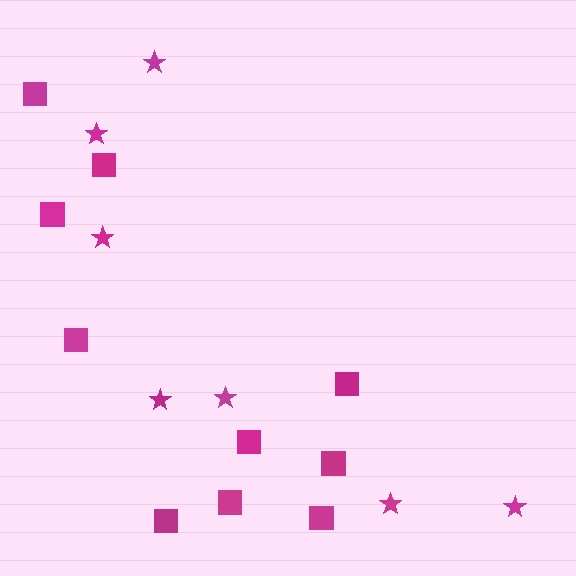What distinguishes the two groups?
There are 2 groups: one group of squares (10) and one group of stars (7).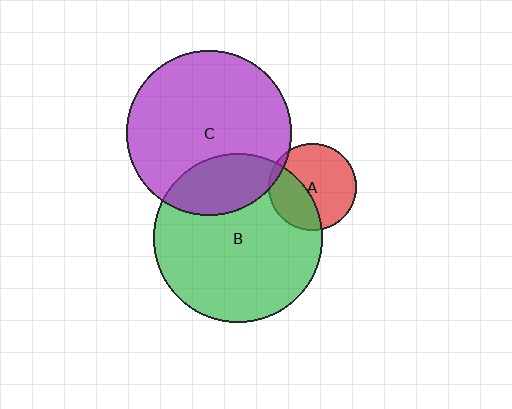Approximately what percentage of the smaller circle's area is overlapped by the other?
Approximately 25%.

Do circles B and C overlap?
Yes.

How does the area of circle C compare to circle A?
Approximately 3.5 times.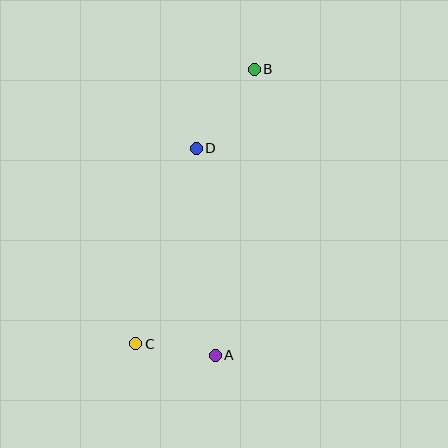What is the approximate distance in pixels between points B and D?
The distance between B and D is approximately 98 pixels.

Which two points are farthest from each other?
Points B and C are farthest from each other.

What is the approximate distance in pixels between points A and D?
The distance between A and D is approximately 208 pixels.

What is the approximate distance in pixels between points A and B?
The distance between A and B is approximately 289 pixels.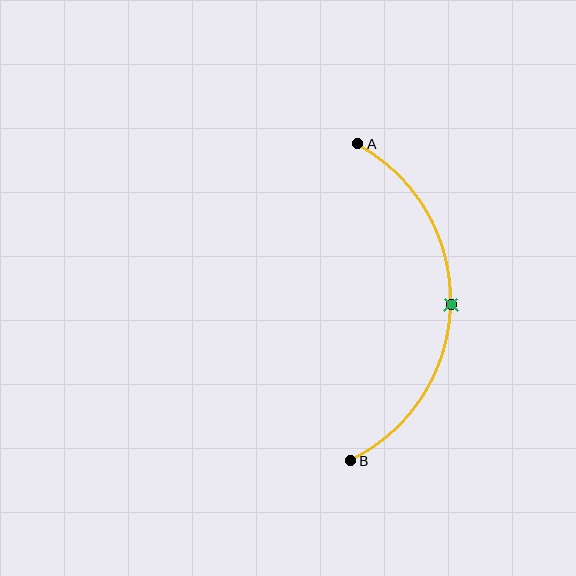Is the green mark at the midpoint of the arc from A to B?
Yes. The green mark lies on the arc at equal arc-length from both A and B — it is the arc midpoint.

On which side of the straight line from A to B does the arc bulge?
The arc bulges to the right of the straight line connecting A and B.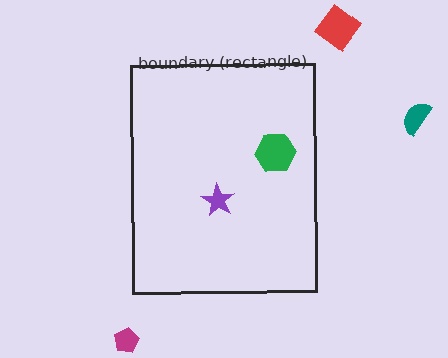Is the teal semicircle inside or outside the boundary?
Outside.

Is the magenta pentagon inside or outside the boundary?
Outside.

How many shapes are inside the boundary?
2 inside, 3 outside.